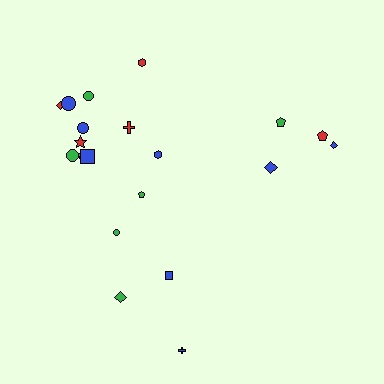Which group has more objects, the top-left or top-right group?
The top-left group.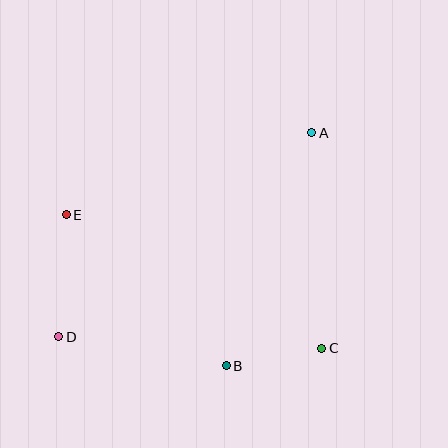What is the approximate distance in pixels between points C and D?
The distance between C and D is approximately 263 pixels.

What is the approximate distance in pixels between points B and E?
The distance between B and E is approximately 220 pixels.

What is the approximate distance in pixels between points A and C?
The distance between A and C is approximately 216 pixels.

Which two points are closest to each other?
Points B and C are closest to each other.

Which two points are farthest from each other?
Points A and D are farthest from each other.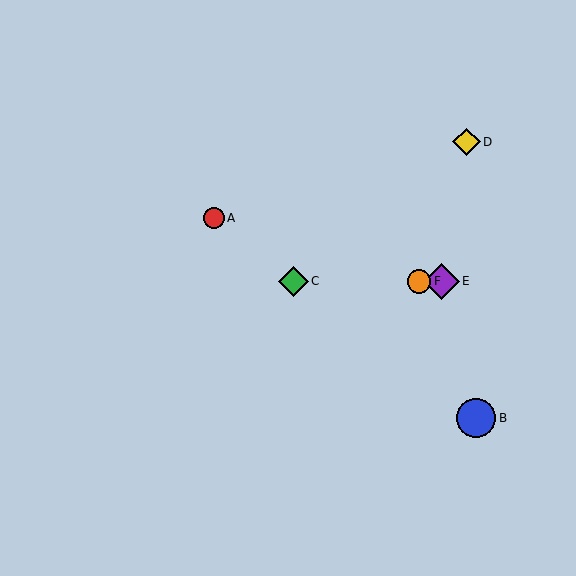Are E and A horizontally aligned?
No, E is at y≈281 and A is at y≈218.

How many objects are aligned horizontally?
3 objects (C, E, F) are aligned horizontally.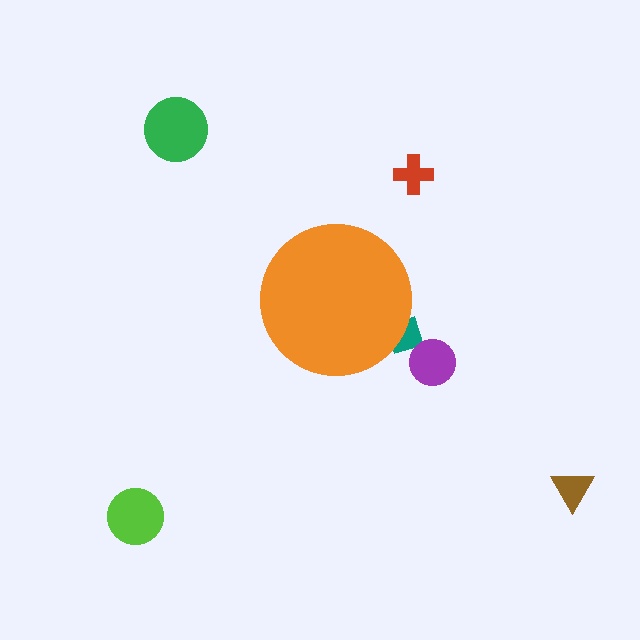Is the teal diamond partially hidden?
Yes, the teal diamond is partially hidden behind the orange circle.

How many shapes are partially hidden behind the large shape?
1 shape is partially hidden.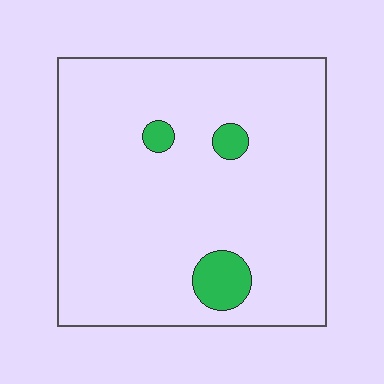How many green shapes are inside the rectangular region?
3.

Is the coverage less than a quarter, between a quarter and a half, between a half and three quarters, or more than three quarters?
Less than a quarter.